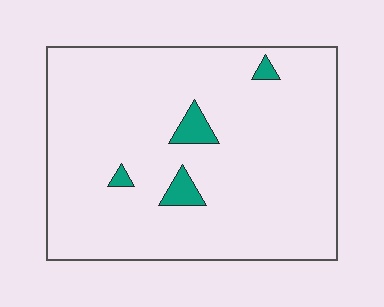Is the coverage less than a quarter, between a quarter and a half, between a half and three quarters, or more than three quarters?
Less than a quarter.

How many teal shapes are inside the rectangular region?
4.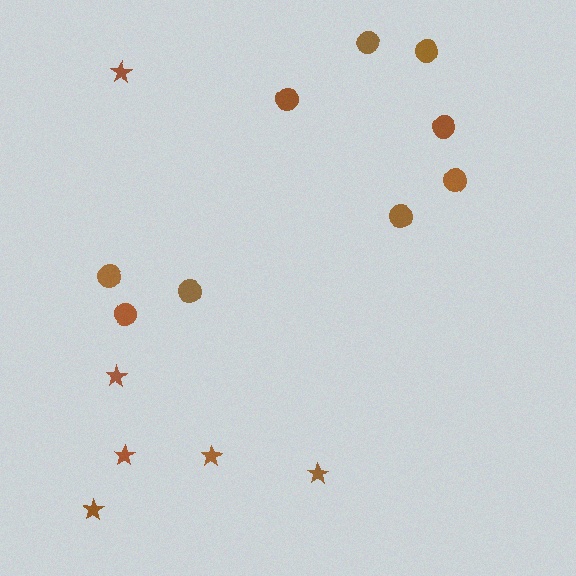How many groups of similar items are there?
There are 2 groups: one group of circles (9) and one group of stars (6).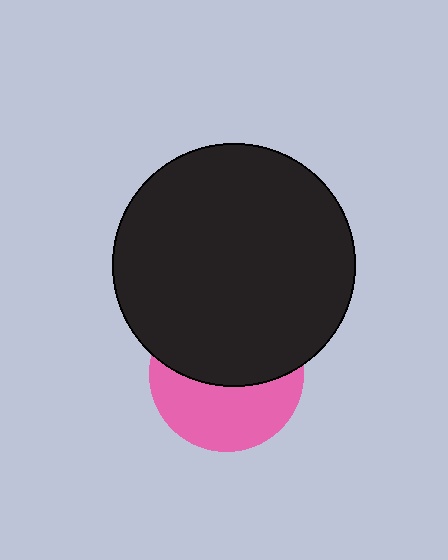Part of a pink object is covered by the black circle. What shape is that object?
It is a circle.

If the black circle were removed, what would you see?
You would see the complete pink circle.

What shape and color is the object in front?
The object in front is a black circle.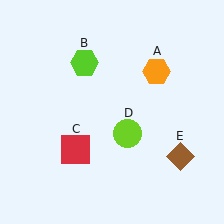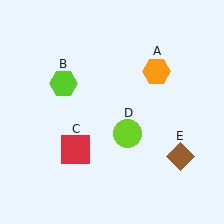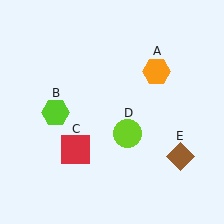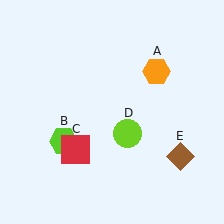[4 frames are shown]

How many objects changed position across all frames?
1 object changed position: lime hexagon (object B).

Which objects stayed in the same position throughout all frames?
Orange hexagon (object A) and red square (object C) and lime circle (object D) and brown diamond (object E) remained stationary.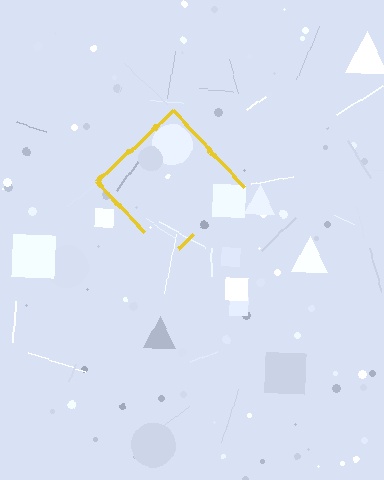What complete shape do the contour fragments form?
The contour fragments form a diamond.